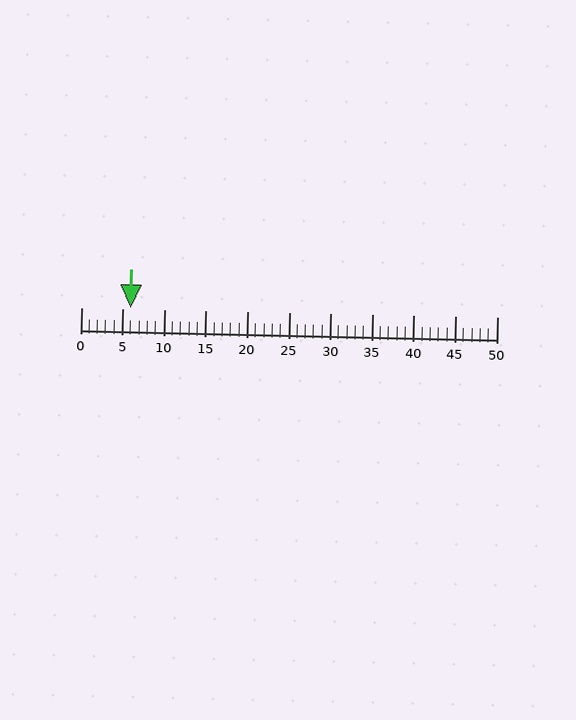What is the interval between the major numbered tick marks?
The major tick marks are spaced 5 units apart.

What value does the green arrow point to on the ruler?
The green arrow points to approximately 6.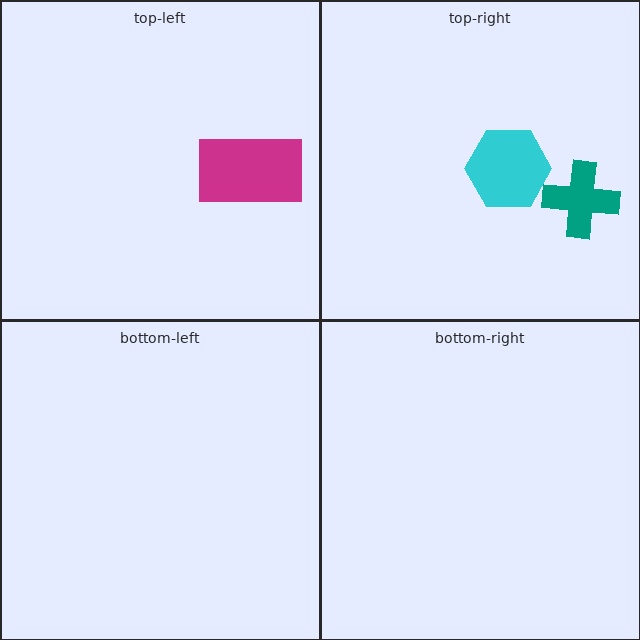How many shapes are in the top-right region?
2.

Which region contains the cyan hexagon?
The top-right region.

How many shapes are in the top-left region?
1.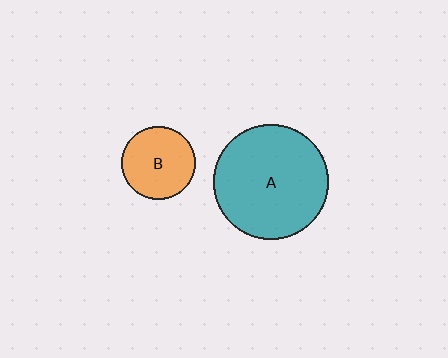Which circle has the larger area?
Circle A (teal).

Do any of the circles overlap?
No, none of the circles overlap.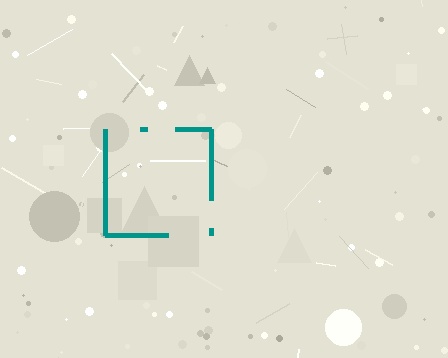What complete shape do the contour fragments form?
The contour fragments form a square.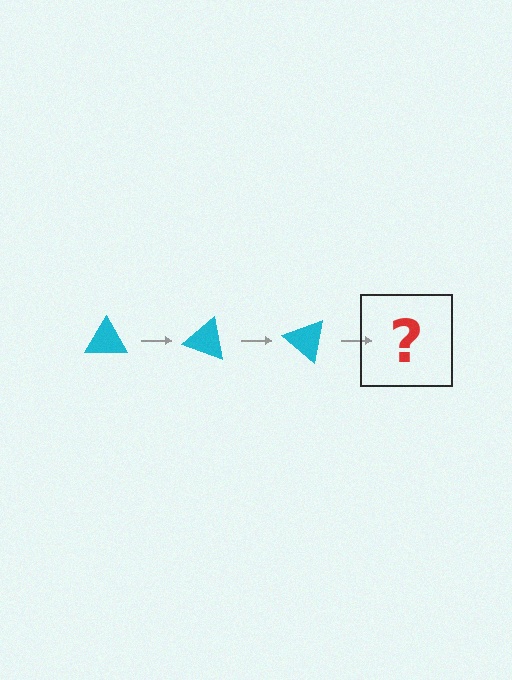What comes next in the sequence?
The next element should be a cyan triangle rotated 60 degrees.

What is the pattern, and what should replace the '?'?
The pattern is that the triangle rotates 20 degrees each step. The '?' should be a cyan triangle rotated 60 degrees.